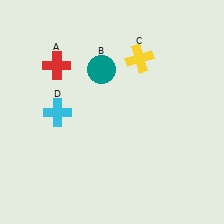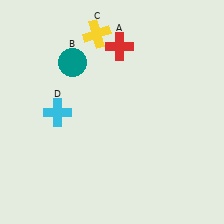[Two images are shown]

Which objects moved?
The objects that moved are: the red cross (A), the teal circle (B), the yellow cross (C).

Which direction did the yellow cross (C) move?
The yellow cross (C) moved left.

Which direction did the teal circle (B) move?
The teal circle (B) moved left.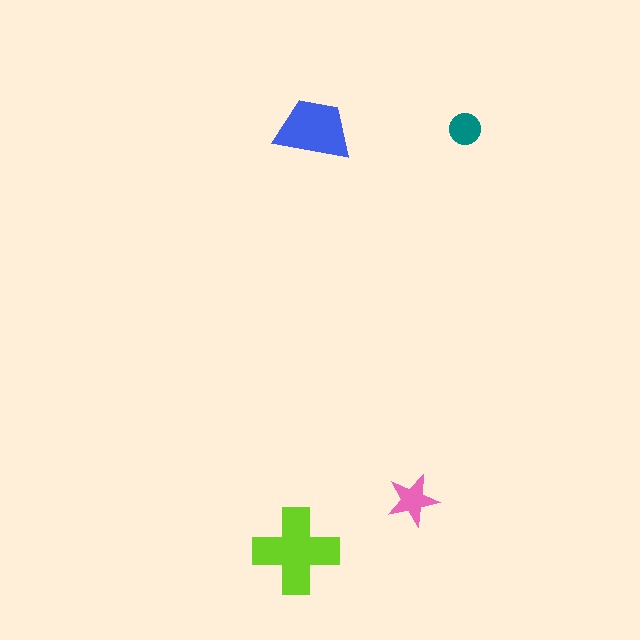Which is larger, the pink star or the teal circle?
The pink star.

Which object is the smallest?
The teal circle.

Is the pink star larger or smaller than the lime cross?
Smaller.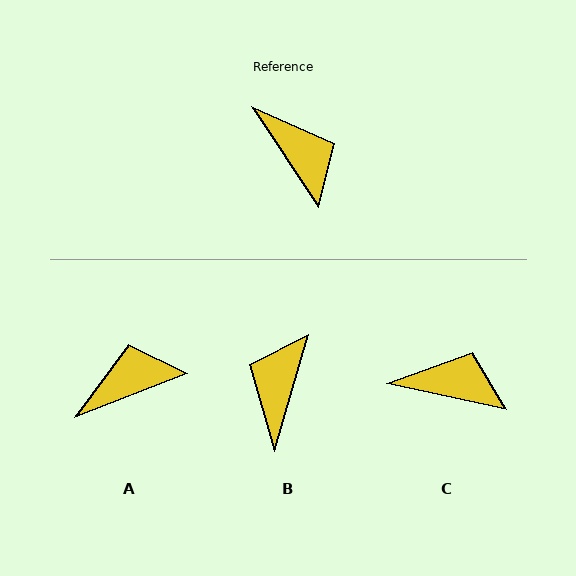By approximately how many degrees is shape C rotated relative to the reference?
Approximately 44 degrees counter-clockwise.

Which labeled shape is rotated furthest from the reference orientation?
B, about 130 degrees away.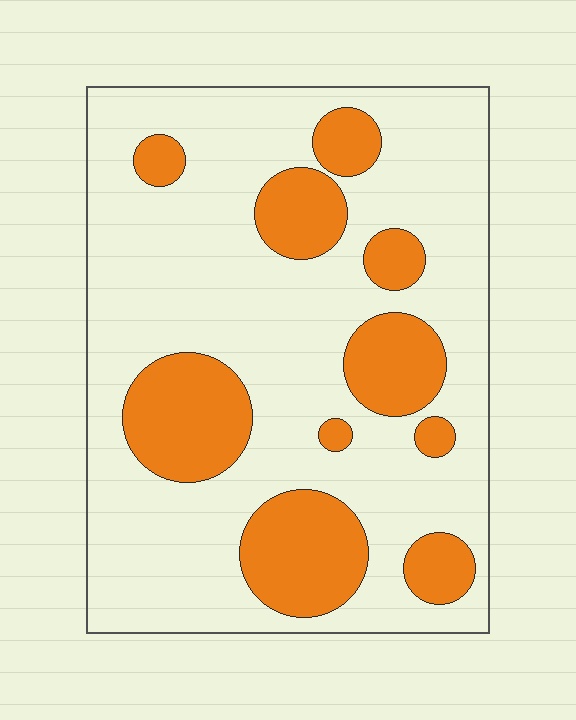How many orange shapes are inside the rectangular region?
10.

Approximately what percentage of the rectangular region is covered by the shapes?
Approximately 25%.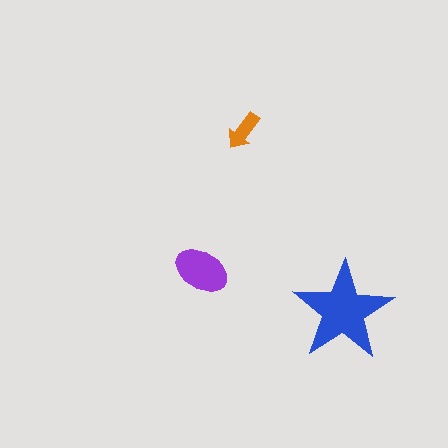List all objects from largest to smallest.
The blue star, the purple ellipse, the orange arrow.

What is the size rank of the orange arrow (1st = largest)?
3rd.